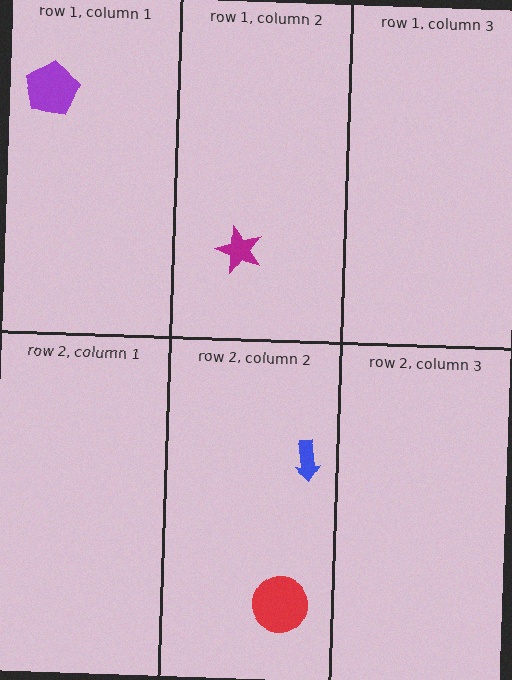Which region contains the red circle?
The row 2, column 2 region.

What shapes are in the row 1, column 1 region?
The purple pentagon.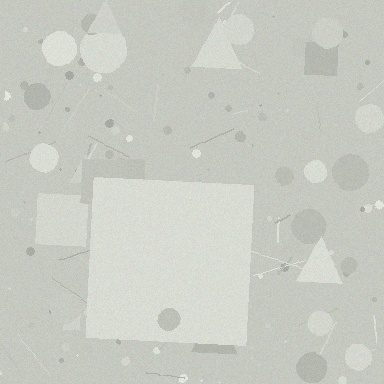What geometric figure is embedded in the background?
A square is embedded in the background.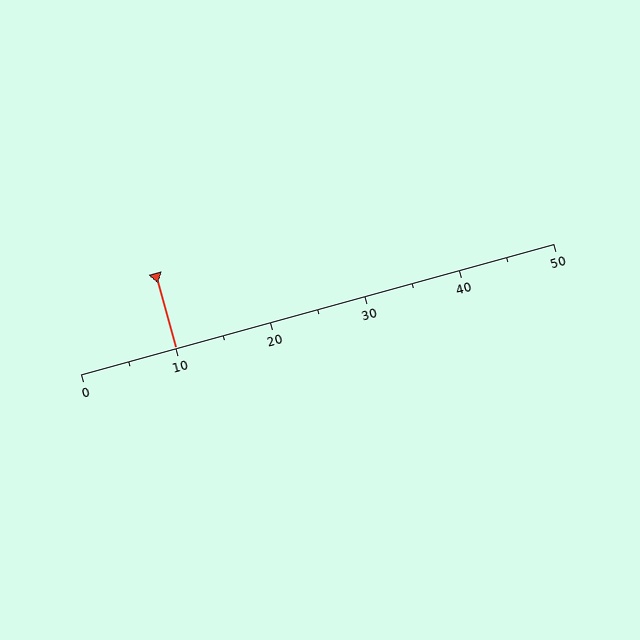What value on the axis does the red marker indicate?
The marker indicates approximately 10.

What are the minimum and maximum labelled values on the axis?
The axis runs from 0 to 50.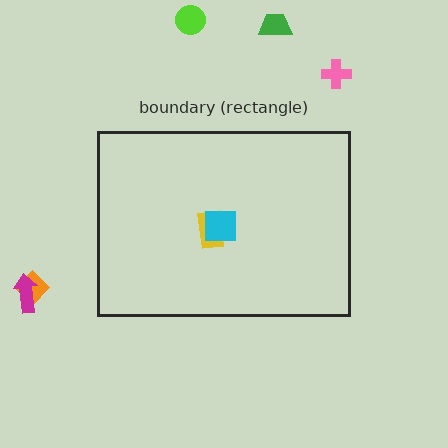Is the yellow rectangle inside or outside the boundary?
Inside.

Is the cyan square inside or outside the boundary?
Inside.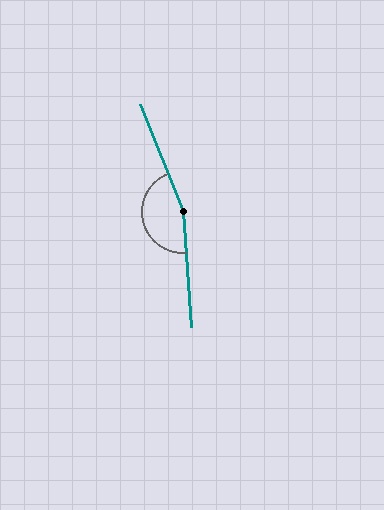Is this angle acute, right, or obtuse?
It is obtuse.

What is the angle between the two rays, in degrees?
Approximately 162 degrees.